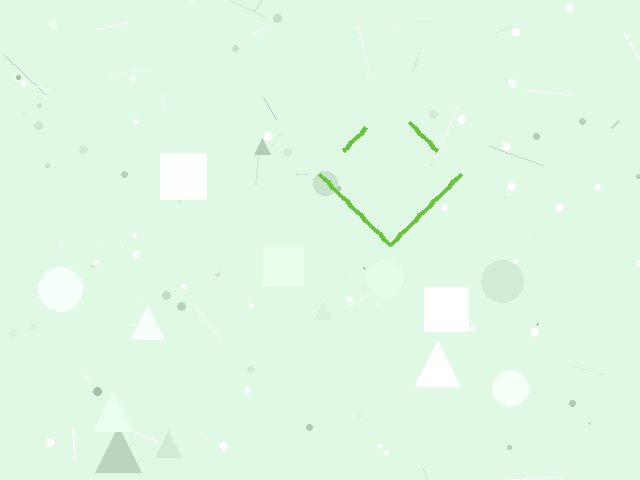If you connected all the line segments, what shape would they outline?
They would outline a diamond.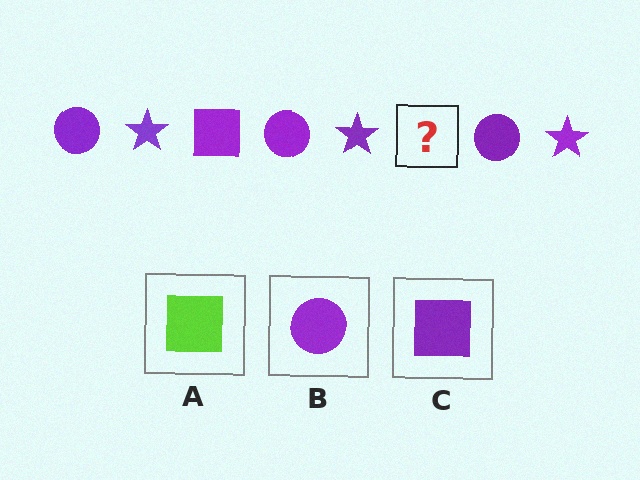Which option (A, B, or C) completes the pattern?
C.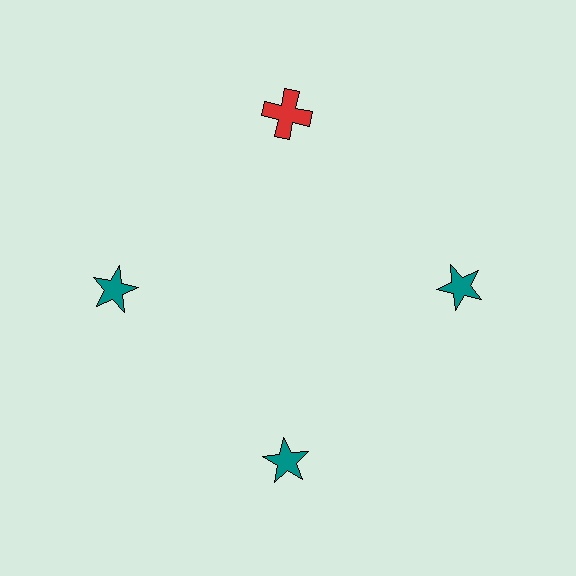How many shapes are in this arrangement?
There are 4 shapes arranged in a ring pattern.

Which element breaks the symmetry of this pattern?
The red cross at roughly the 12 o'clock position breaks the symmetry. All other shapes are teal stars.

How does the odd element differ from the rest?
It differs in both color (red instead of teal) and shape (cross instead of star).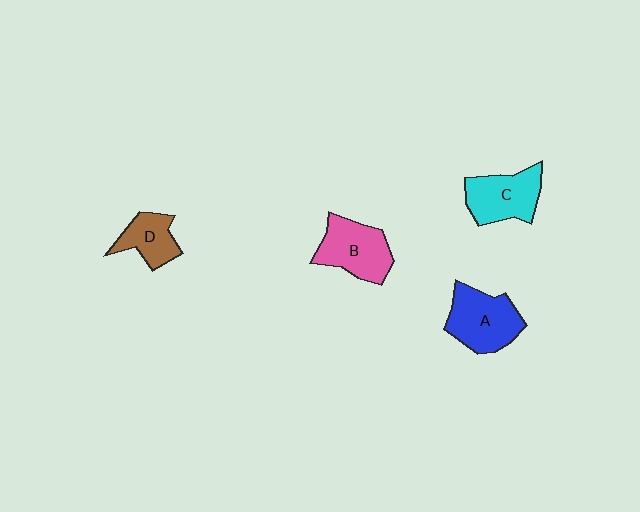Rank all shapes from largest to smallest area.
From largest to smallest: A (blue), B (pink), C (cyan), D (brown).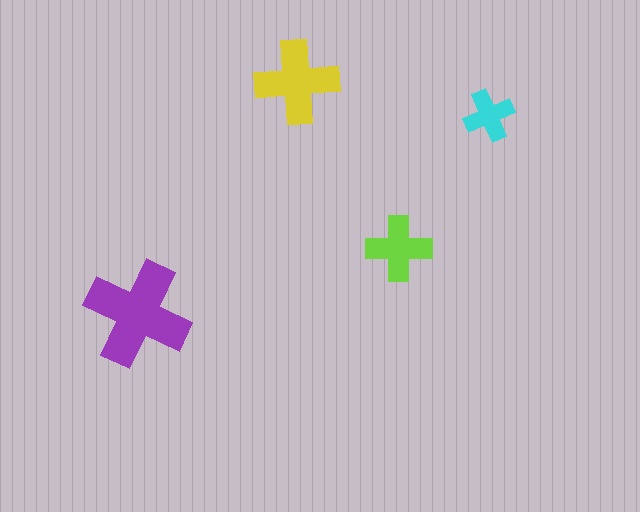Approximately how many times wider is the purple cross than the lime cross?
About 1.5 times wider.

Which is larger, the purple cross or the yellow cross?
The purple one.